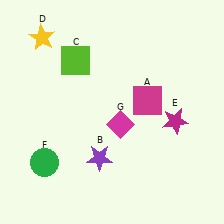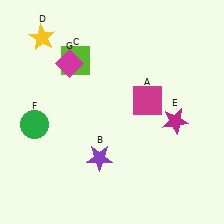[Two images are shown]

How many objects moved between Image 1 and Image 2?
2 objects moved between the two images.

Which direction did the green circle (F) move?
The green circle (F) moved up.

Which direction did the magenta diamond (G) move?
The magenta diamond (G) moved up.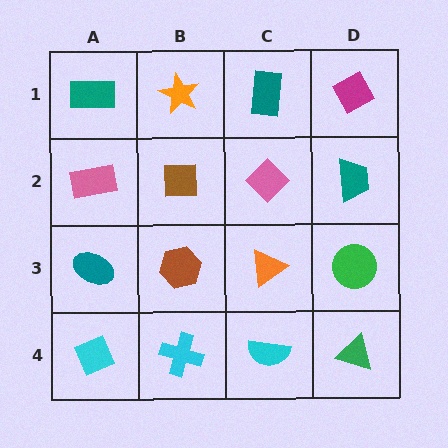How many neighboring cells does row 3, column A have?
3.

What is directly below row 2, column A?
A teal ellipse.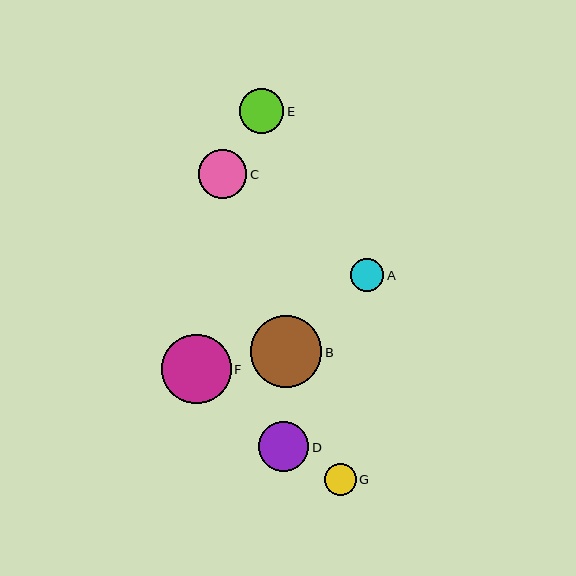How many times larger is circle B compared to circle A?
Circle B is approximately 2.1 times the size of circle A.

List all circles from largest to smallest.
From largest to smallest: B, F, D, C, E, A, G.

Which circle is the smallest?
Circle G is the smallest with a size of approximately 32 pixels.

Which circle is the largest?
Circle B is the largest with a size of approximately 72 pixels.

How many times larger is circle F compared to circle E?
Circle F is approximately 1.6 times the size of circle E.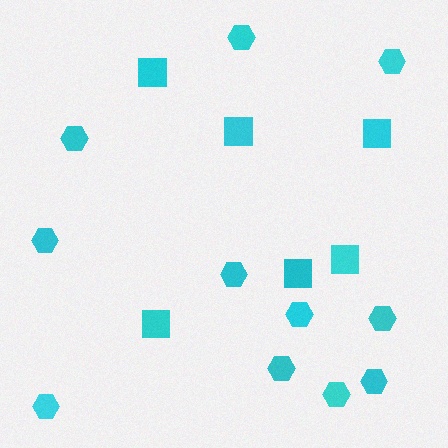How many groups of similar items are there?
There are 2 groups: one group of hexagons (11) and one group of squares (6).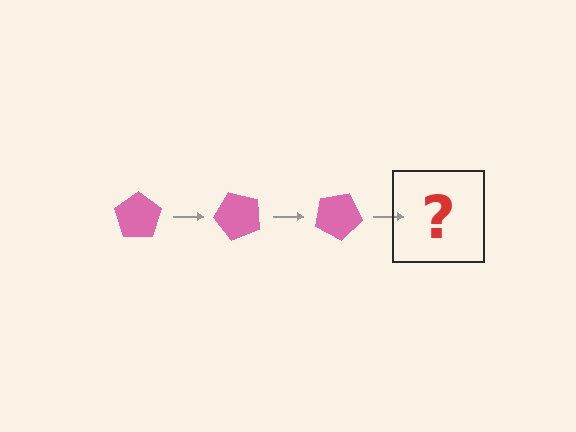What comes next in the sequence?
The next element should be a pink pentagon rotated 150 degrees.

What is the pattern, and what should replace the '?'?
The pattern is that the pentagon rotates 50 degrees each step. The '?' should be a pink pentagon rotated 150 degrees.